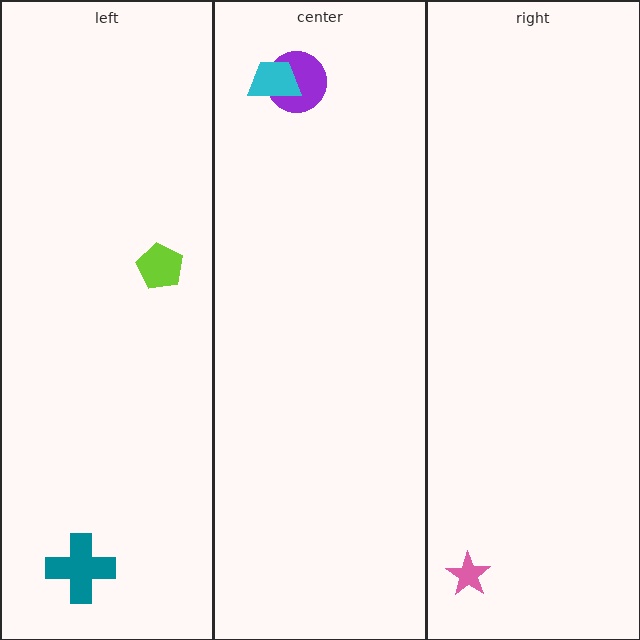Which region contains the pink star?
The right region.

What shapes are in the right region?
The pink star.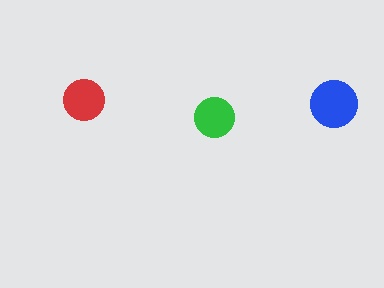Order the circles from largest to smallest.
the blue one, the red one, the green one.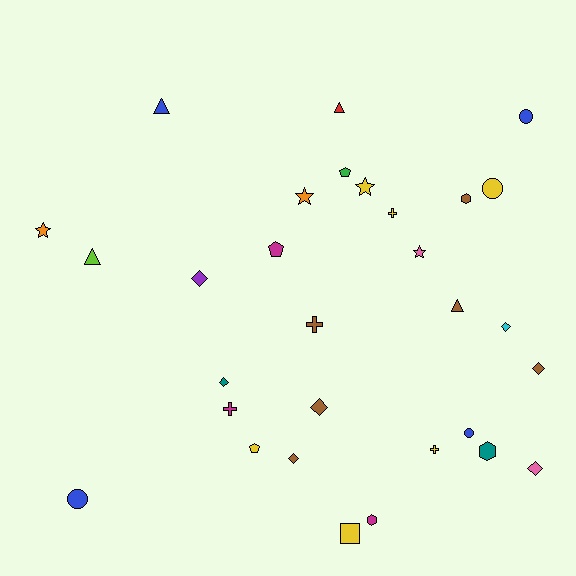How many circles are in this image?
There are 4 circles.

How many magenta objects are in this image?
There are 3 magenta objects.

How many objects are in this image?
There are 30 objects.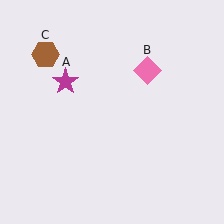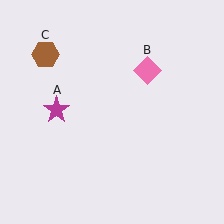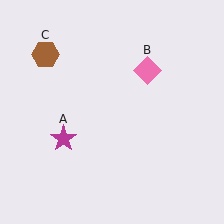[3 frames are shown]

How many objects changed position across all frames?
1 object changed position: magenta star (object A).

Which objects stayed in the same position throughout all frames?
Pink diamond (object B) and brown hexagon (object C) remained stationary.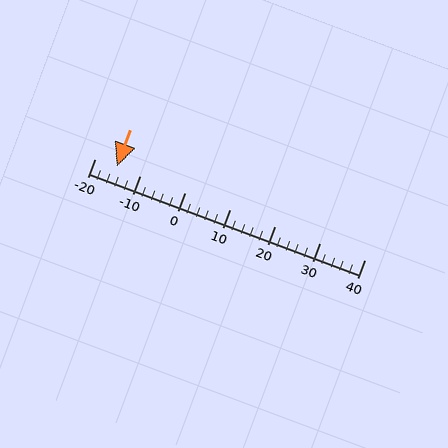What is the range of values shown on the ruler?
The ruler shows values from -20 to 40.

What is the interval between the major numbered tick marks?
The major tick marks are spaced 10 units apart.